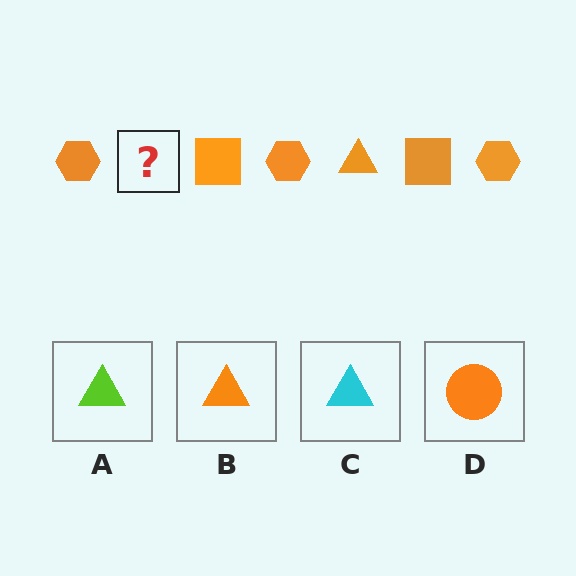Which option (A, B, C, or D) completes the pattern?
B.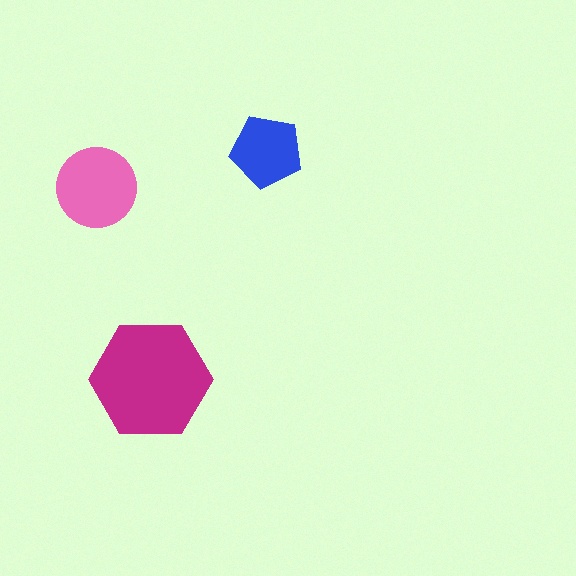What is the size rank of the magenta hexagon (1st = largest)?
1st.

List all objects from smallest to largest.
The blue pentagon, the pink circle, the magenta hexagon.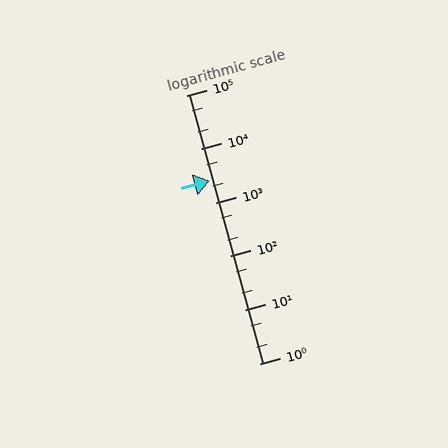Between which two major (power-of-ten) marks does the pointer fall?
The pointer is between 1000 and 10000.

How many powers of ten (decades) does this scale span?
The scale spans 5 decades, from 1 to 100000.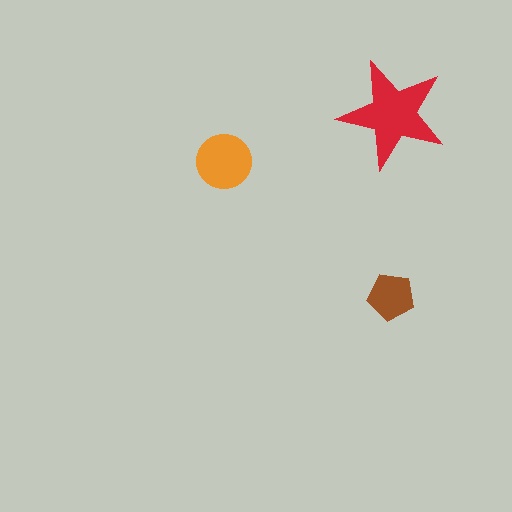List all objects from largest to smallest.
The red star, the orange circle, the brown pentagon.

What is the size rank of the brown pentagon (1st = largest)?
3rd.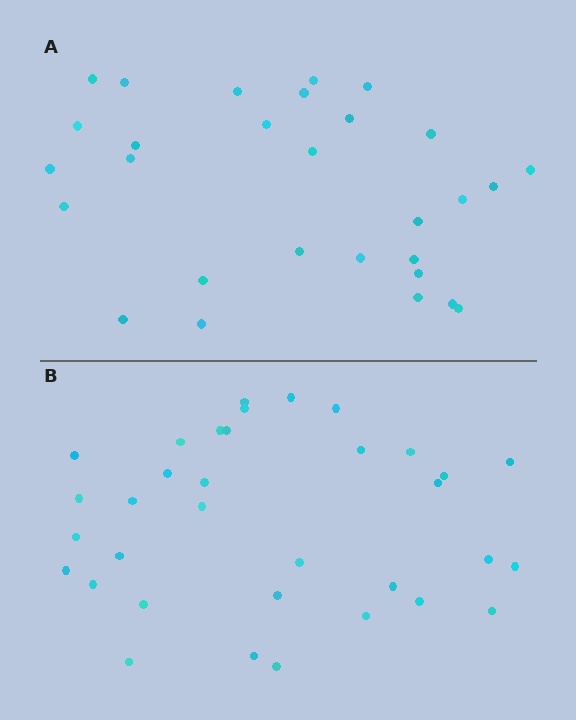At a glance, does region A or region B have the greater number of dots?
Region B (the bottom region) has more dots.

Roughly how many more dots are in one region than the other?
Region B has about 5 more dots than region A.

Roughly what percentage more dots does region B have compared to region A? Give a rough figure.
About 15% more.